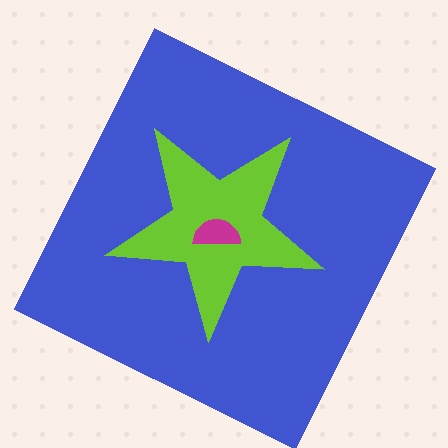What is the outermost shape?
The blue square.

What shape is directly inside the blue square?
The lime star.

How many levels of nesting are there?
3.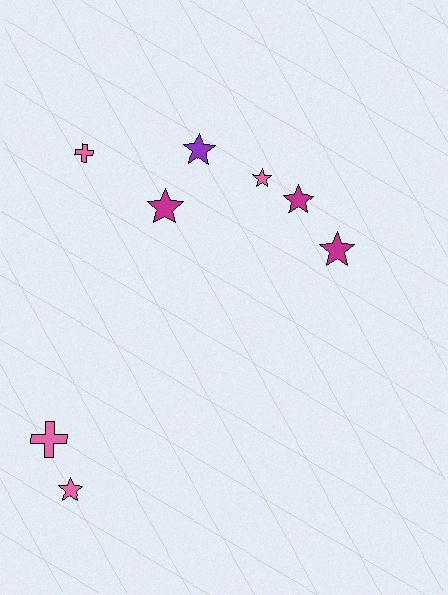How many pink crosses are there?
There are 2 pink crosses.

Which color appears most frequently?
Pink, with 4 objects.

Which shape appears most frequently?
Star, with 6 objects.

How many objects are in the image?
There are 8 objects.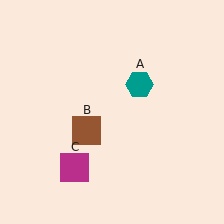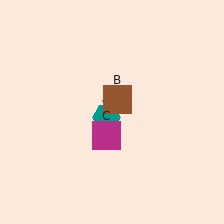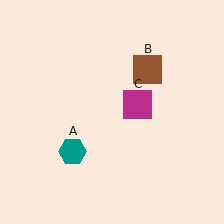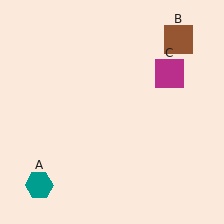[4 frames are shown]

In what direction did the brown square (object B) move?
The brown square (object B) moved up and to the right.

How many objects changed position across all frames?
3 objects changed position: teal hexagon (object A), brown square (object B), magenta square (object C).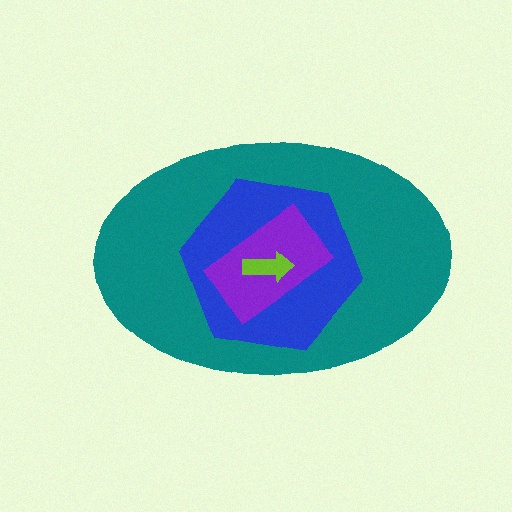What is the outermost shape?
The teal ellipse.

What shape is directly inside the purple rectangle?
The lime arrow.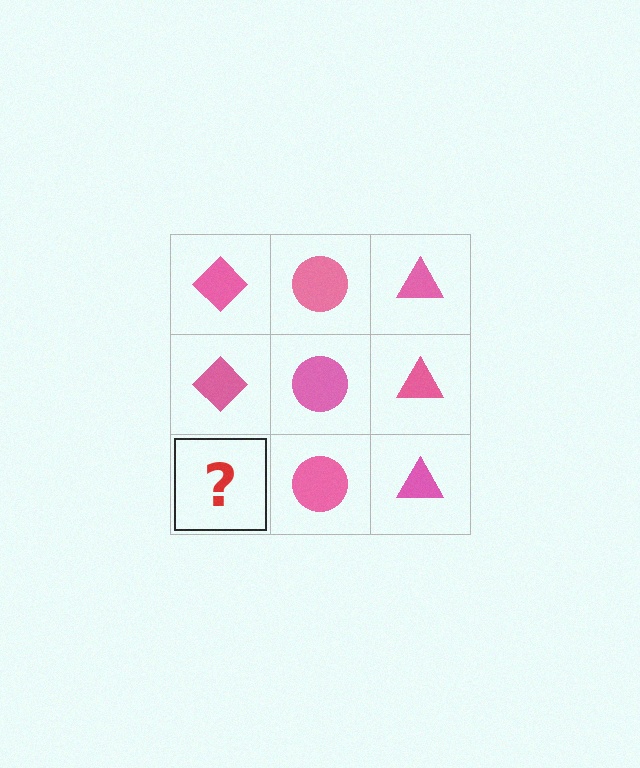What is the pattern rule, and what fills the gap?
The rule is that each column has a consistent shape. The gap should be filled with a pink diamond.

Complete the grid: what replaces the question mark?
The question mark should be replaced with a pink diamond.